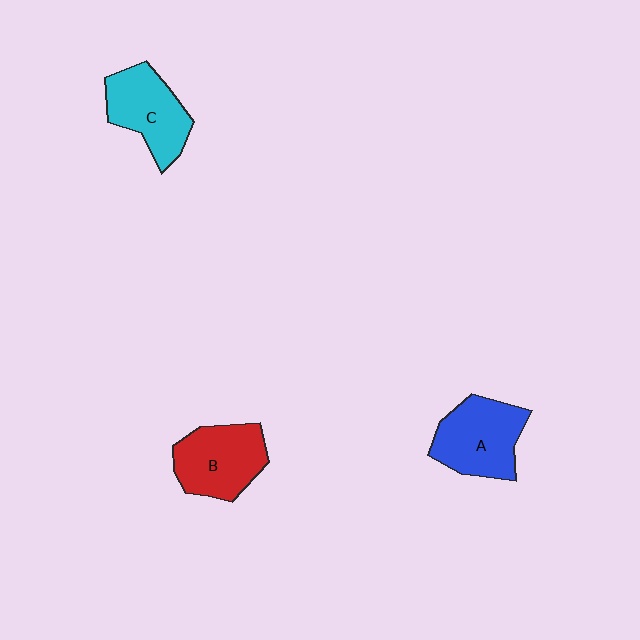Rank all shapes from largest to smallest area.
From largest to smallest: A (blue), B (red), C (cyan).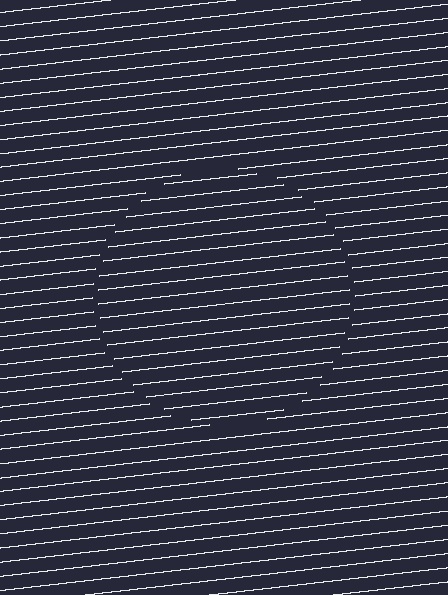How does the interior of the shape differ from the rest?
The interior of the shape contains the same grating, shifted by half a period — the contour is defined by the phase discontinuity where line-ends from the inner and outer gratings abut.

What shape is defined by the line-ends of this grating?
An illusory circle. The interior of the shape contains the same grating, shifted by half a period — the contour is defined by the phase discontinuity where line-ends from the inner and outer gratings abut.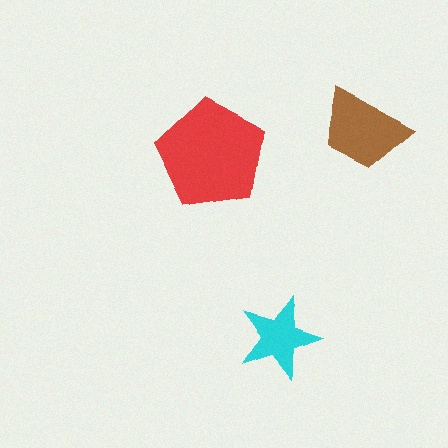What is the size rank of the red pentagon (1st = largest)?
1st.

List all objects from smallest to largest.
The cyan star, the brown trapezoid, the red pentagon.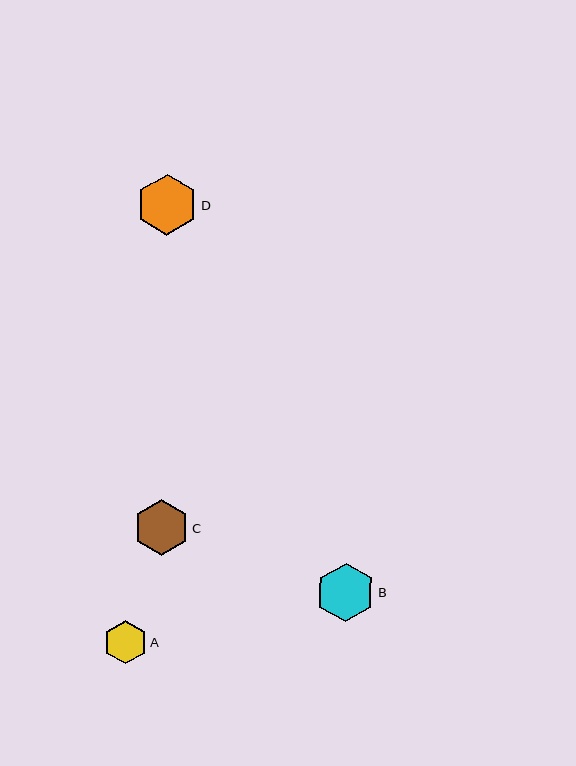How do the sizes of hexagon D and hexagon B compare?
Hexagon D and hexagon B are approximately the same size.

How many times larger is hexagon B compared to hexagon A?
Hexagon B is approximately 1.4 times the size of hexagon A.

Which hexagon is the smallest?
Hexagon A is the smallest with a size of approximately 43 pixels.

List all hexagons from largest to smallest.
From largest to smallest: D, B, C, A.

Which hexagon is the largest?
Hexagon D is the largest with a size of approximately 61 pixels.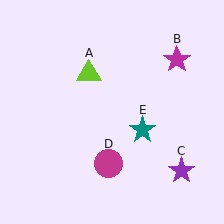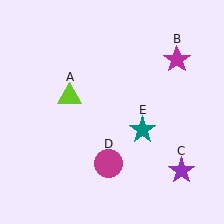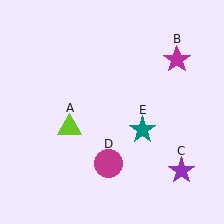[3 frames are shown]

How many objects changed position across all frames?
1 object changed position: lime triangle (object A).